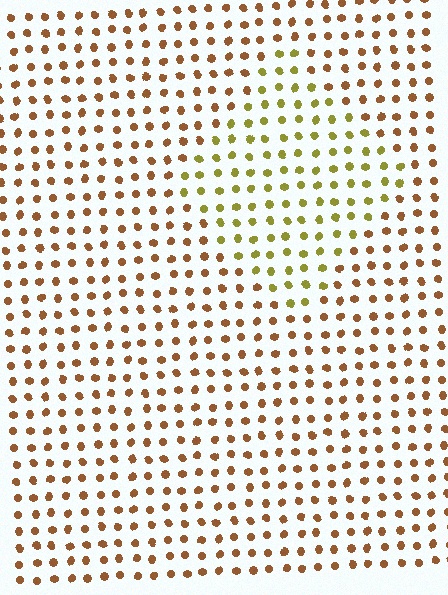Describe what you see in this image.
The image is filled with small brown elements in a uniform arrangement. A diamond-shaped region is visible where the elements are tinted to a slightly different hue, forming a subtle color boundary.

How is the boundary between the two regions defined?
The boundary is defined purely by a slight shift in hue (about 39 degrees). Spacing, size, and orientation are identical on both sides.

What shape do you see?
I see a diamond.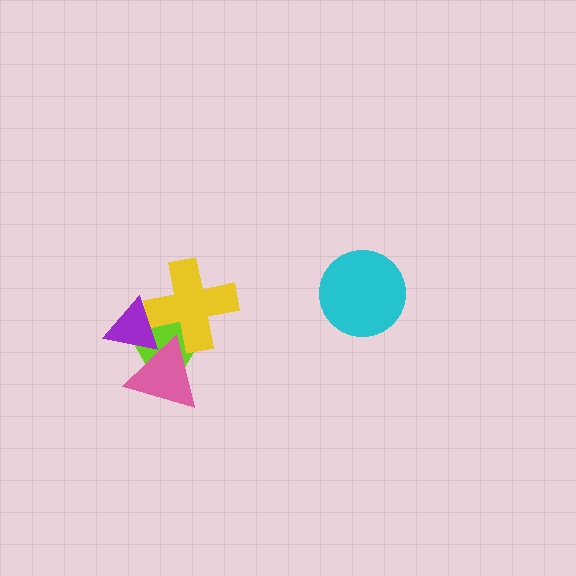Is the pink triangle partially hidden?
Yes, it is partially covered by another shape.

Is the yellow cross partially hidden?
Yes, it is partially covered by another shape.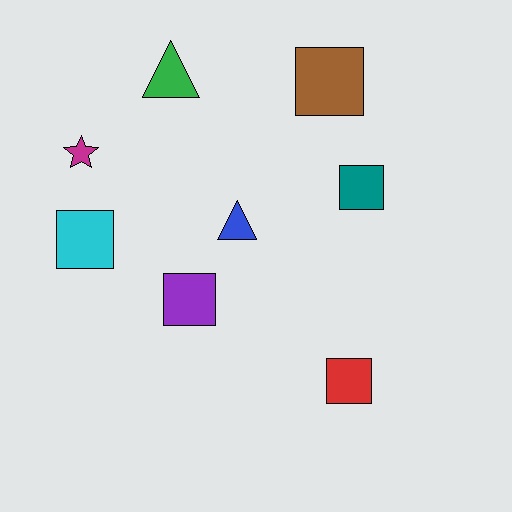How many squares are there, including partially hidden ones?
There are 5 squares.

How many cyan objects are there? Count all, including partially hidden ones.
There is 1 cyan object.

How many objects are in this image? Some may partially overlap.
There are 8 objects.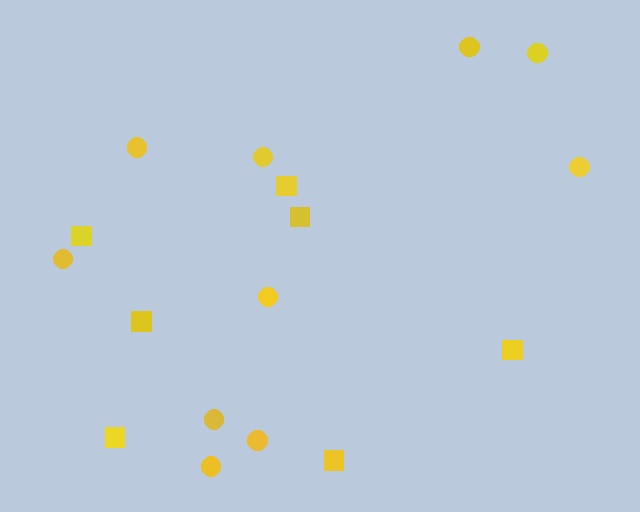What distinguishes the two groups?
There are 2 groups: one group of circles (10) and one group of squares (7).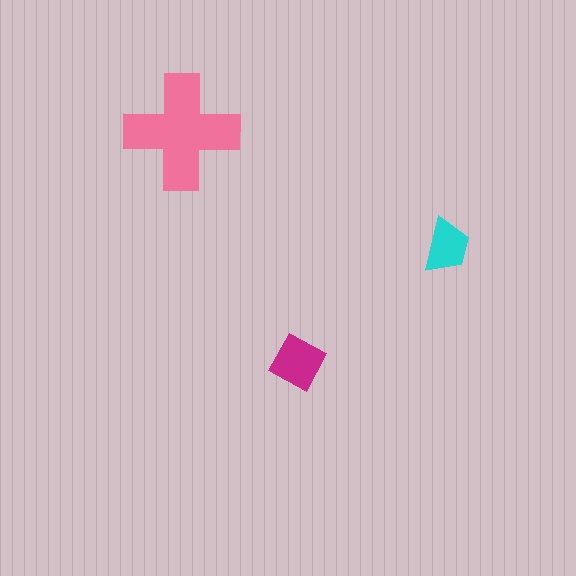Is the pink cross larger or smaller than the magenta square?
Larger.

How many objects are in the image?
There are 3 objects in the image.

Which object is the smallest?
The cyan trapezoid.